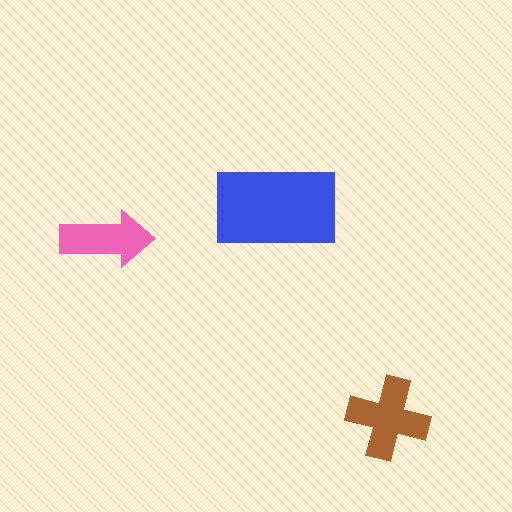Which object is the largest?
The blue rectangle.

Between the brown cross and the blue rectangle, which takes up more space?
The blue rectangle.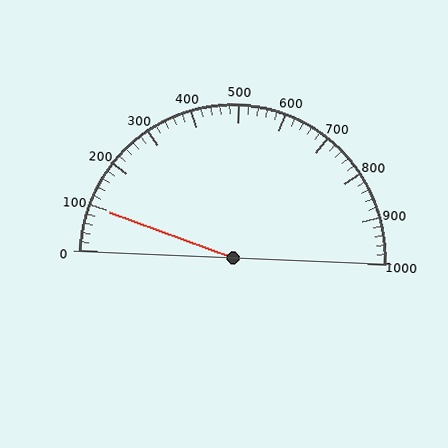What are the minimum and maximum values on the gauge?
The gauge ranges from 0 to 1000.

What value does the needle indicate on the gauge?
The needle indicates approximately 100.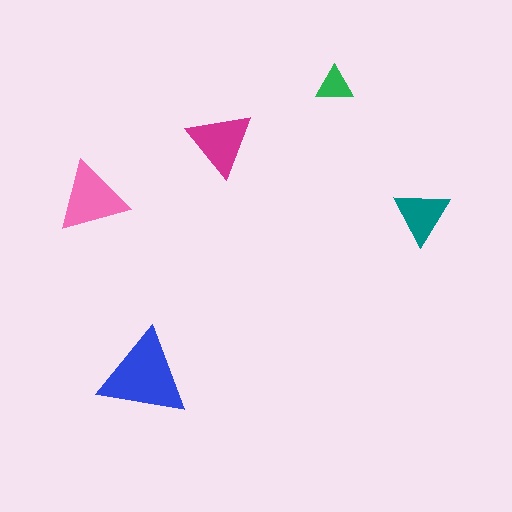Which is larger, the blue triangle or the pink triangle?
The blue one.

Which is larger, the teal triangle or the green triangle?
The teal one.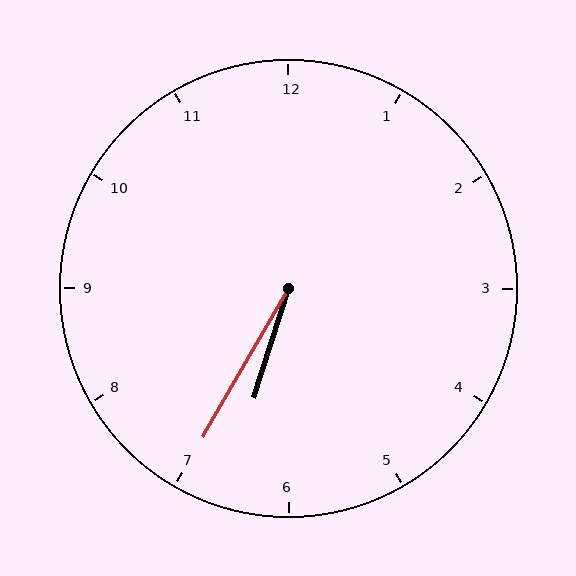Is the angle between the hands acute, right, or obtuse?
It is acute.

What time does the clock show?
6:35.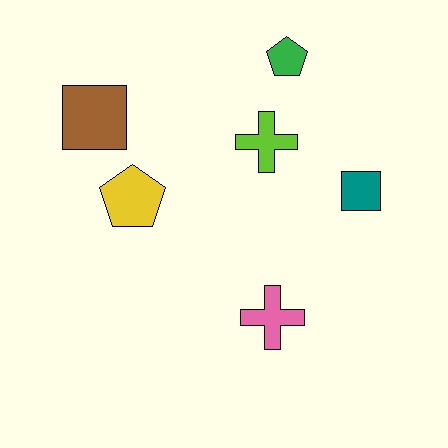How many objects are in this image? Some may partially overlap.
There are 6 objects.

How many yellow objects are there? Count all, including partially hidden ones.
There is 1 yellow object.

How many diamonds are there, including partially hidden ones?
There are no diamonds.